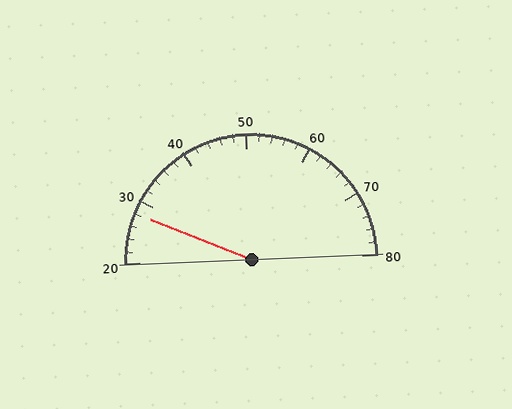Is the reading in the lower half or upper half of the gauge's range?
The reading is in the lower half of the range (20 to 80).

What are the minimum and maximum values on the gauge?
The gauge ranges from 20 to 80.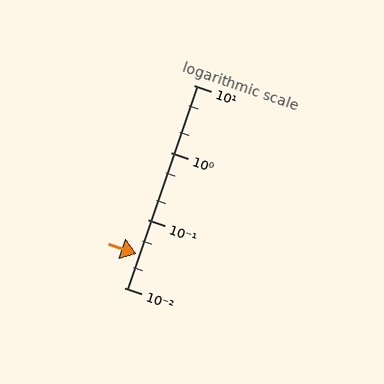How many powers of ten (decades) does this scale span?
The scale spans 3 decades, from 0.01 to 10.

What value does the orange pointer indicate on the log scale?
The pointer indicates approximately 0.031.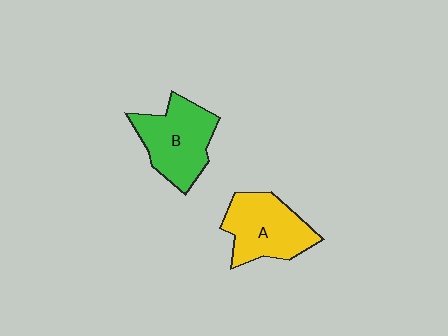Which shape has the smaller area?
Shape A (yellow).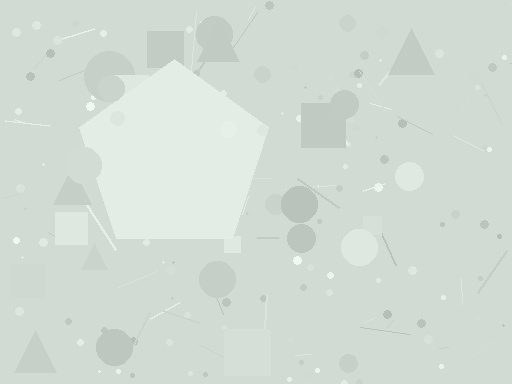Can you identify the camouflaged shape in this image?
The camouflaged shape is a pentagon.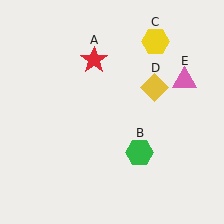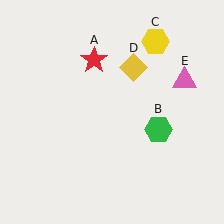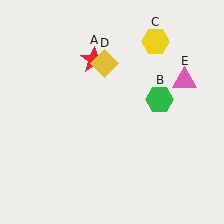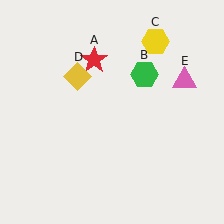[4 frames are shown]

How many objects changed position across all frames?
2 objects changed position: green hexagon (object B), yellow diamond (object D).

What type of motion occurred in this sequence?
The green hexagon (object B), yellow diamond (object D) rotated counterclockwise around the center of the scene.